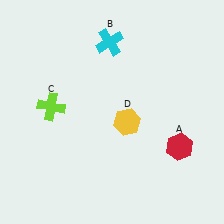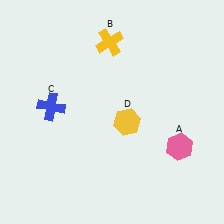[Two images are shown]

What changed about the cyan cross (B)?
In Image 1, B is cyan. In Image 2, it changed to yellow.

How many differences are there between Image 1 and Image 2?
There are 3 differences between the two images.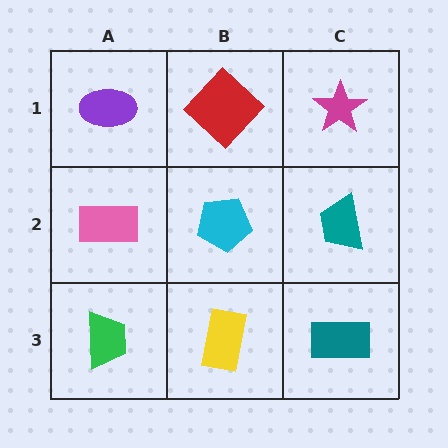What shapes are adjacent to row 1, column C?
A teal trapezoid (row 2, column C), a red diamond (row 1, column B).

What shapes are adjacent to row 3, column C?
A teal trapezoid (row 2, column C), a yellow rectangle (row 3, column B).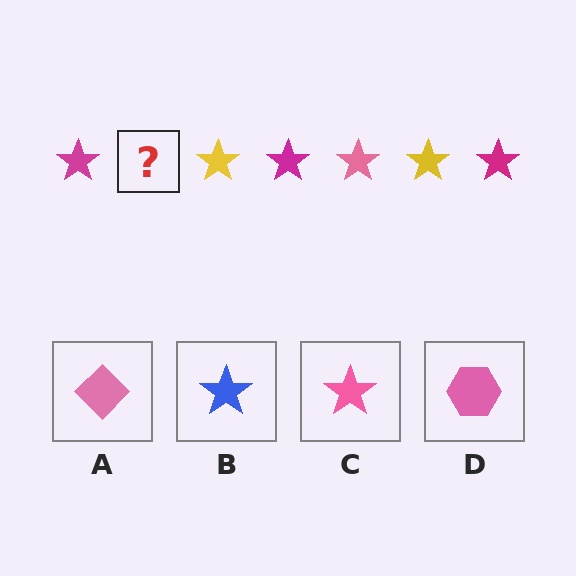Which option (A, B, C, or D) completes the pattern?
C.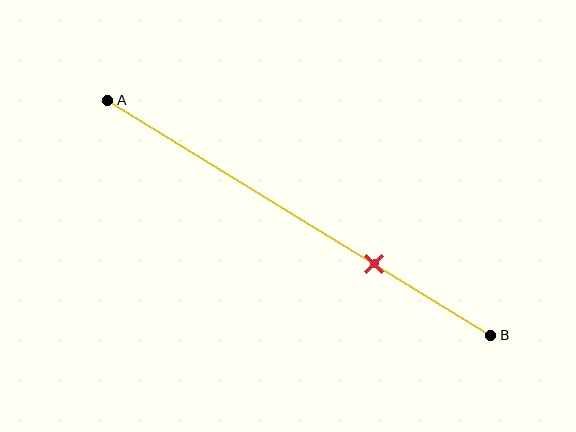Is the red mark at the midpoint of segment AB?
No, the mark is at about 70% from A, not at the 50% midpoint.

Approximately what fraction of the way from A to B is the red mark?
The red mark is approximately 70% of the way from A to B.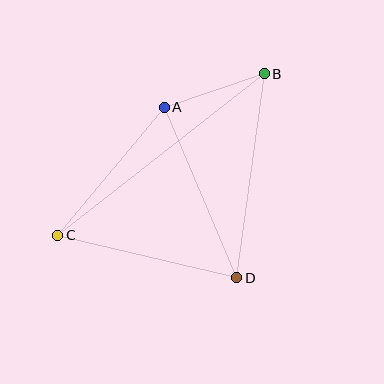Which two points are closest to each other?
Points A and B are closest to each other.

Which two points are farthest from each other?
Points B and C are farthest from each other.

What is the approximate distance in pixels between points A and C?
The distance between A and C is approximately 167 pixels.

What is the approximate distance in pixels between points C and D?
The distance between C and D is approximately 184 pixels.